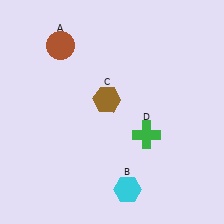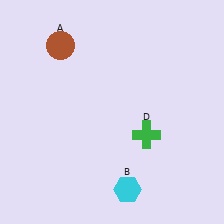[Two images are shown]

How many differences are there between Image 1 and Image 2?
There is 1 difference between the two images.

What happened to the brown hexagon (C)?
The brown hexagon (C) was removed in Image 2. It was in the top-left area of Image 1.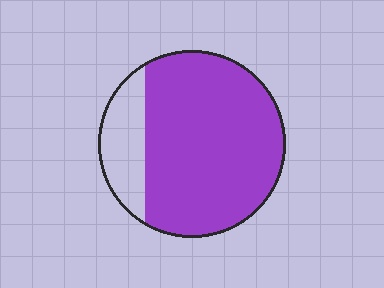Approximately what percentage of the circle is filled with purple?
Approximately 80%.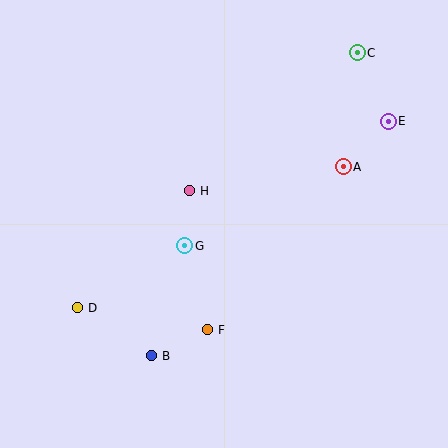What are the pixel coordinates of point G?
Point G is at (185, 246).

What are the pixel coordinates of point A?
Point A is at (343, 167).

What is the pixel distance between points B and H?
The distance between B and H is 169 pixels.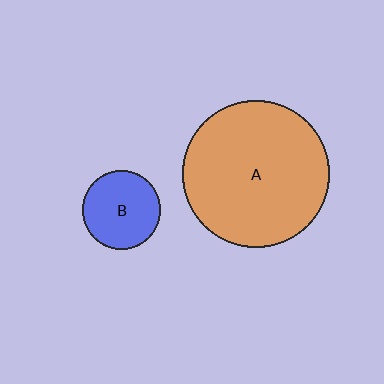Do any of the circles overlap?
No, none of the circles overlap.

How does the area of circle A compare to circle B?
Approximately 3.5 times.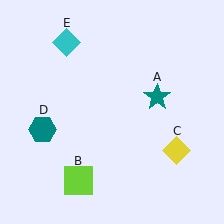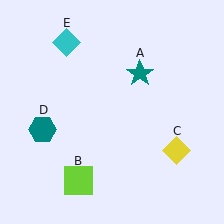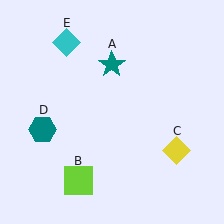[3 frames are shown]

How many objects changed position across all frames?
1 object changed position: teal star (object A).